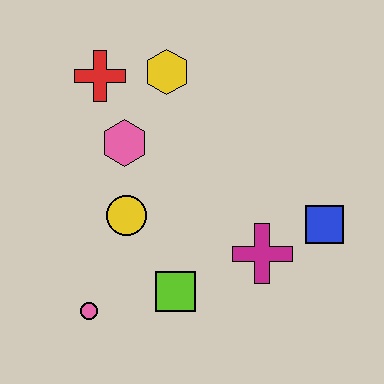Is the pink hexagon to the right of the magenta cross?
No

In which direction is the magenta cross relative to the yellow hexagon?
The magenta cross is below the yellow hexagon.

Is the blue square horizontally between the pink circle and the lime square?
No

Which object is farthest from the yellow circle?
The blue square is farthest from the yellow circle.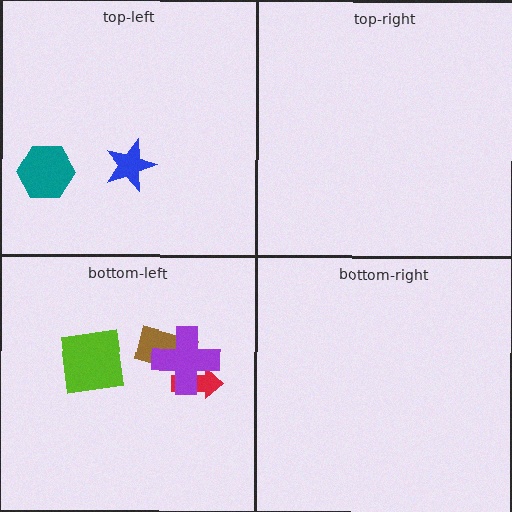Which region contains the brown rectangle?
The bottom-left region.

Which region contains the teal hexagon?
The top-left region.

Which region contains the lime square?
The bottom-left region.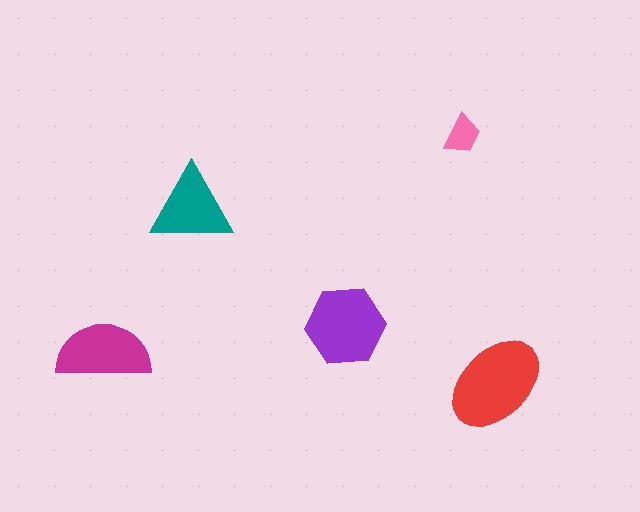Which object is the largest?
The red ellipse.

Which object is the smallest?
The pink trapezoid.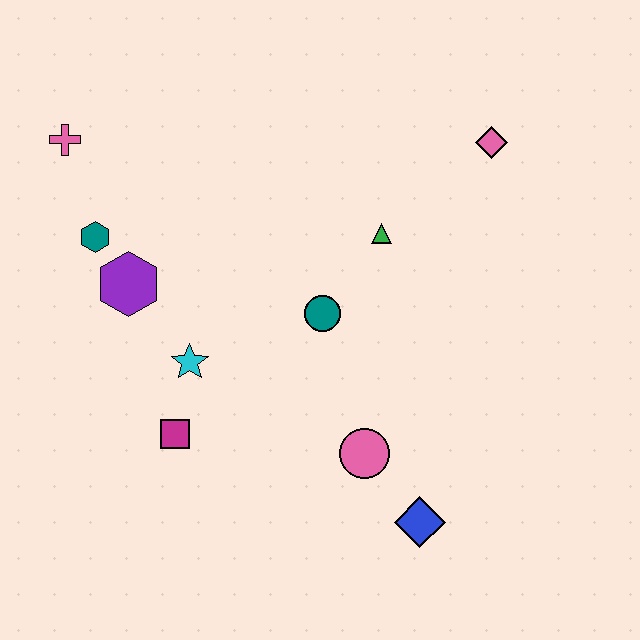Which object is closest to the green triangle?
The teal circle is closest to the green triangle.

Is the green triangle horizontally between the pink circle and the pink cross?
No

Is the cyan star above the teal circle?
No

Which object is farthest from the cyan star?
The pink diamond is farthest from the cyan star.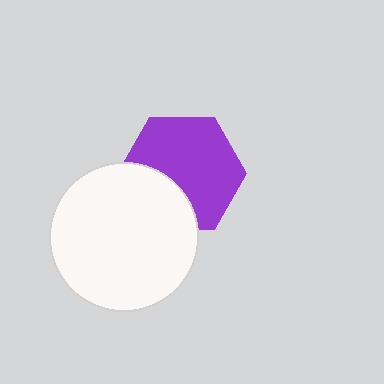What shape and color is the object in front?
The object in front is a white circle.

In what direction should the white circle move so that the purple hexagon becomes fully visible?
The white circle should move toward the lower-left. That is the shortest direction to clear the overlap and leave the purple hexagon fully visible.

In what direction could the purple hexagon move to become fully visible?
The purple hexagon could move toward the upper-right. That would shift it out from behind the white circle entirely.